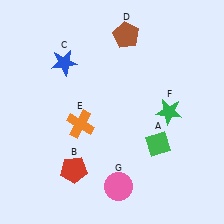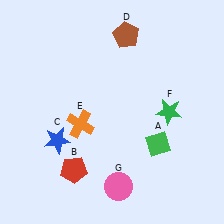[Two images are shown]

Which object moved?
The blue star (C) moved down.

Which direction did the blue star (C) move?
The blue star (C) moved down.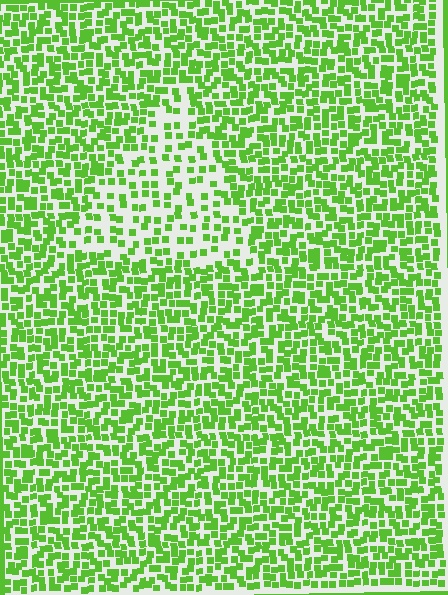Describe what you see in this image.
The image contains small lime elements arranged at two different densities. A triangle-shaped region is visible where the elements are less densely packed than the surrounding area.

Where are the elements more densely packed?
The elements are more densely packed outside the triangle boundary.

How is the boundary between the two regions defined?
The boundary is defined by a change in element density (approximately 2.0x ratio). All elements are the same color, size, and shape.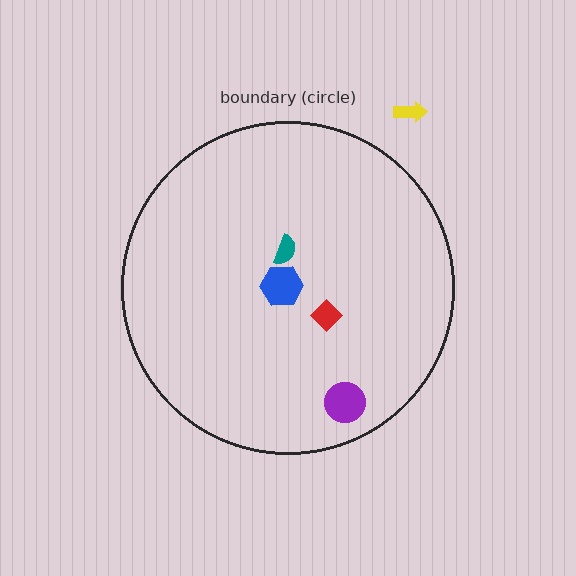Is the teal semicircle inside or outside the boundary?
Inside.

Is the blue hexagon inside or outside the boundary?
Inside.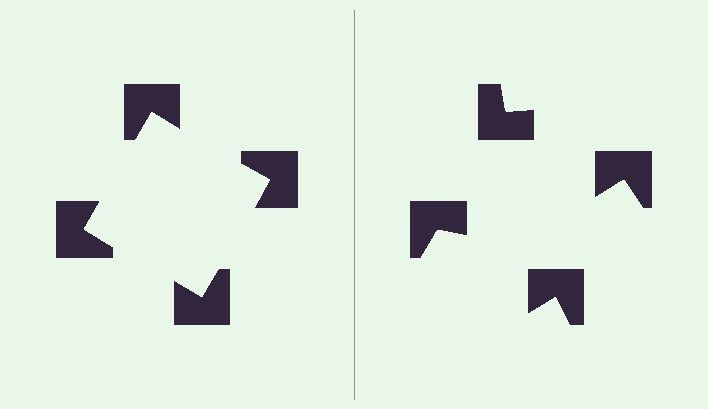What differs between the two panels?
The notched squares are positioned identically on both sides; only the wedge orientations differ. On the left they align to a square; on the right they are misaligned.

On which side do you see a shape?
An illusory square appears on the left side. On the right side the wedge cuts are rotated, so no coherent shape forms.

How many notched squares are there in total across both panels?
8 — 4 on each side.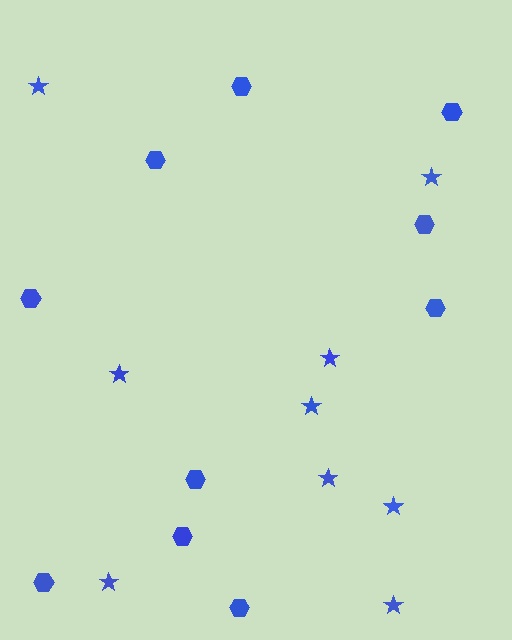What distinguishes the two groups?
There are 2 groups: one group of hexagons (10) and one group of stars (9).